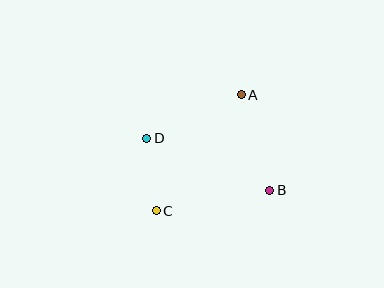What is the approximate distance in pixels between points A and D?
The distance between A and D is approximately 104 pixels.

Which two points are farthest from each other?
Points A and C are farthest from each other.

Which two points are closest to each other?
Points C and D are closest to each other.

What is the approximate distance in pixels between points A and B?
The distance between A and B is approximately 100 pixels.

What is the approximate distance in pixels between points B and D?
The distance between B and D is approximately 133 pixels.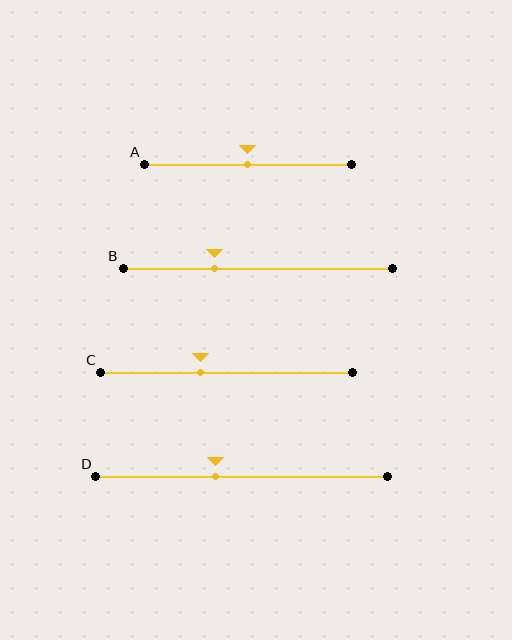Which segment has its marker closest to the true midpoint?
Segment A has its marker closest to the true midpoint.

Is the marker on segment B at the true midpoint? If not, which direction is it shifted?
No, the marker on segment B is shifted to the left by about 16% of the segment length.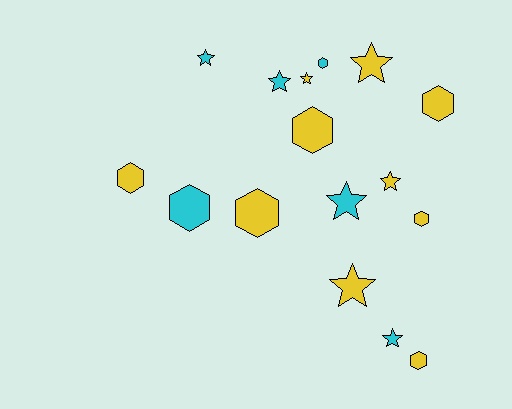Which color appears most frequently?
Yellow, with 10 objects.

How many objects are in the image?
There are 16 objects.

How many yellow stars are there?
There are 4 yellow stars.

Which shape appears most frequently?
Hexagon, with 8 objects.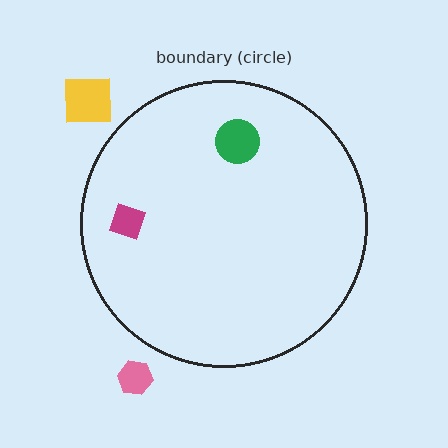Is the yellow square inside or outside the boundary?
Outside.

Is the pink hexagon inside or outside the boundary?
Outside.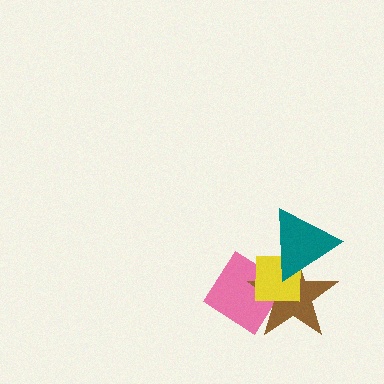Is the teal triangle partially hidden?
No, no other shape covers it.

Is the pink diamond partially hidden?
Yes, it is partially covered by another shape.